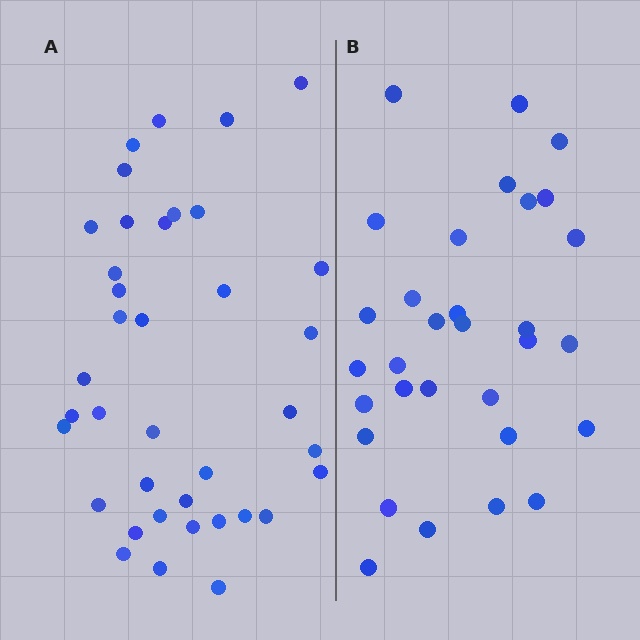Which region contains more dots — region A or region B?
Region A (the left region) has more dots.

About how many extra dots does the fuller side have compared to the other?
Region A has roughly 8 or so more dots than region B.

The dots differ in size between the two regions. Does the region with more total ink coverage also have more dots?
No. Region B has more total ink coverage because its dots are larger, but region A actually contains more individual dots. Total area can be misleading — the number of items is what matters here.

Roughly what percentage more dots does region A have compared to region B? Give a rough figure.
About 25% more.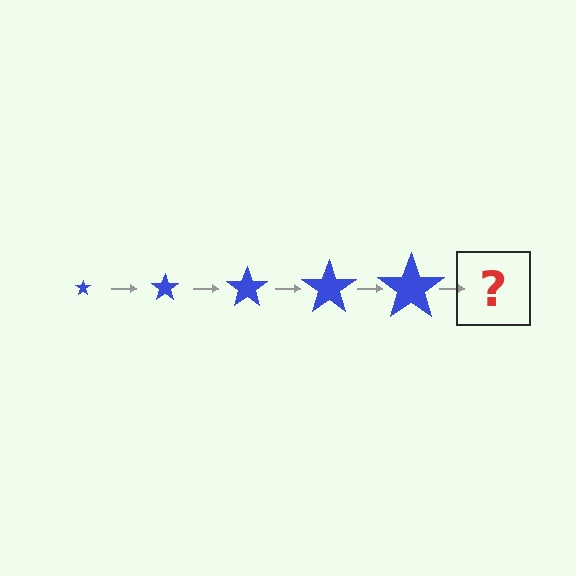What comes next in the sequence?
The next element should be a blue star, larger than the previous one.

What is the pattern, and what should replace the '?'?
The pattern is that the star gets progressively larger each step. The '?' should be a blue star, larger than the previous one.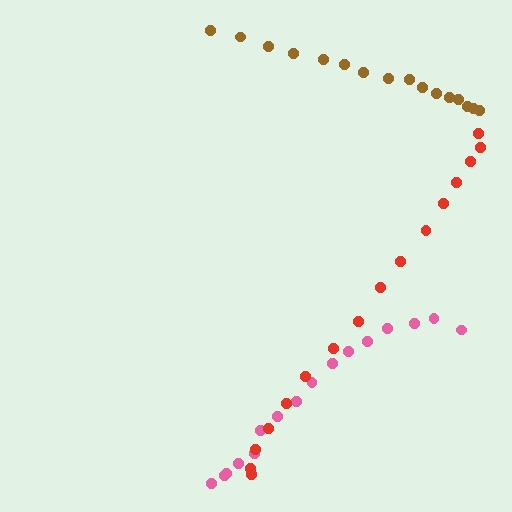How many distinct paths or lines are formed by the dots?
There are 3 distinct paths.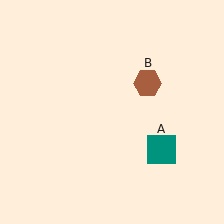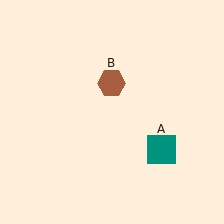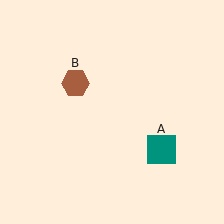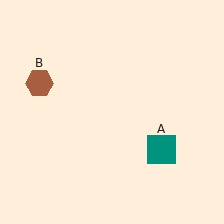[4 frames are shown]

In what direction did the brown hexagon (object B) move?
The brown hexagon (object B) moved left.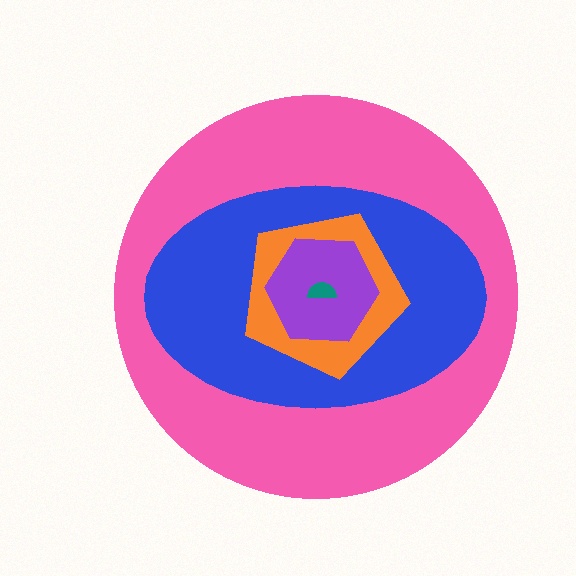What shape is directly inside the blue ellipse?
The orange pentagon.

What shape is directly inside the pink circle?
The blue ellipse.